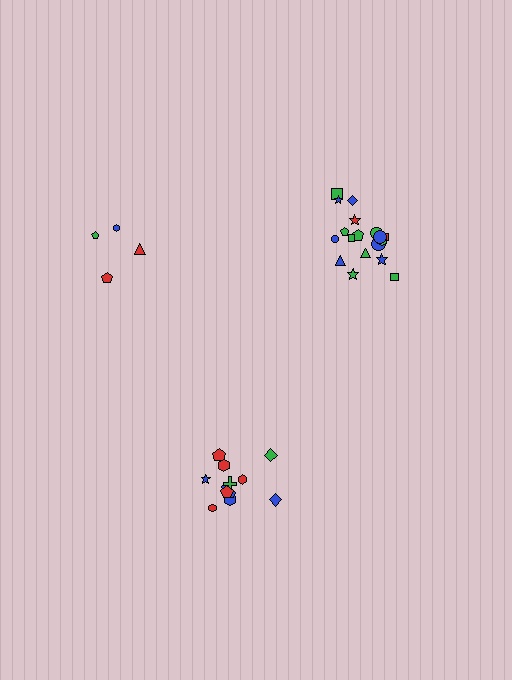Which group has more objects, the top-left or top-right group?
The top-right group.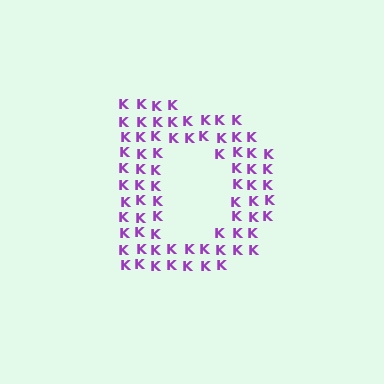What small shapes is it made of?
It is made of small letter K's.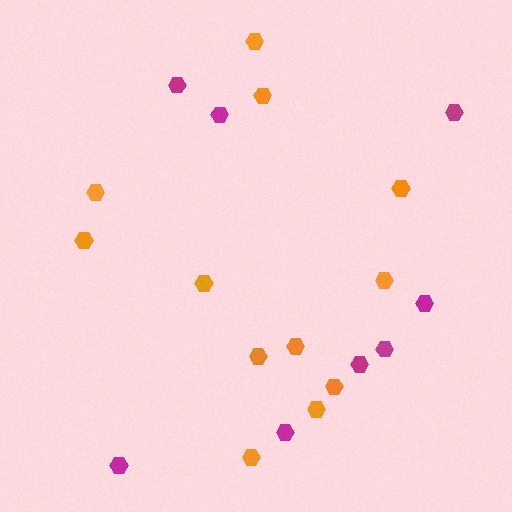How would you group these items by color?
There are 2 groups: one group of orange hexagons (12) and one group of magenta hexagons (8).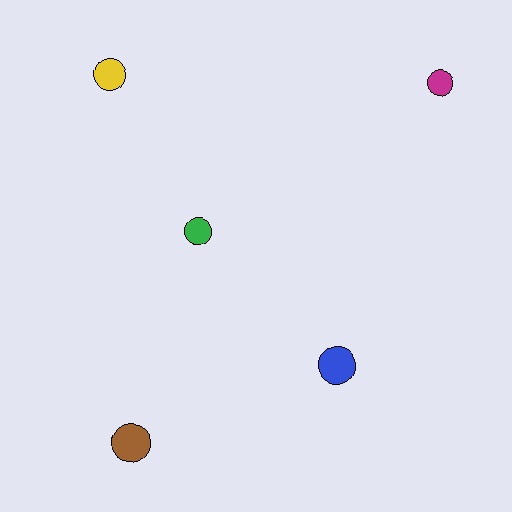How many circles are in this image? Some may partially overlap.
There are 5 circles.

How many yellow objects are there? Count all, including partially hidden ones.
There is 1 yellow object.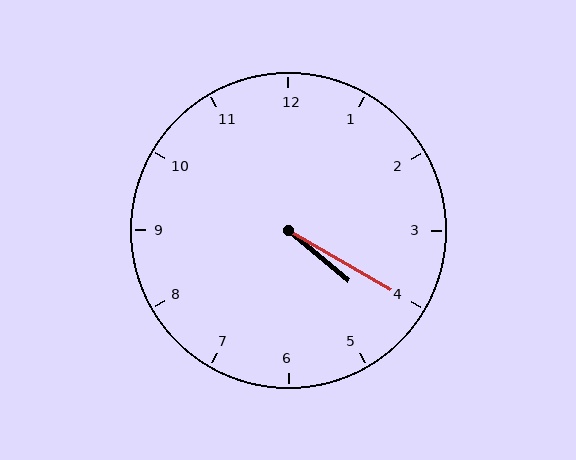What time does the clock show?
4:20.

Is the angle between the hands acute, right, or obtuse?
It is acute.